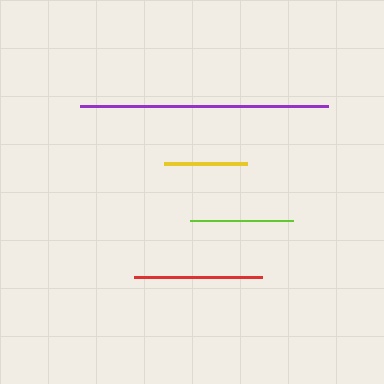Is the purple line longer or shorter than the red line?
The purple line is longer than the red line.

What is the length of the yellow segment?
The yellow segment is approximately 82 pixels long.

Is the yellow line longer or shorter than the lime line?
The lime line is longer than the yellow line.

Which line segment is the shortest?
The yellow line is the shortest at approximately 82 pixels.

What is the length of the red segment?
The red segment is approximately 128 pixels long.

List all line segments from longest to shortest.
From longest to shortest: purple, red, lime, yellow.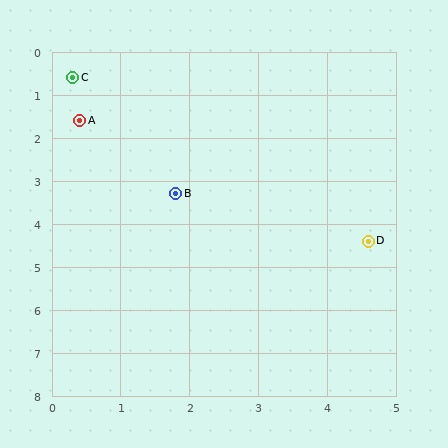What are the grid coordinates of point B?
Point B is at approximately (1.8, 3.3).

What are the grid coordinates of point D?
Point D is at approximately (4.6, 4.4).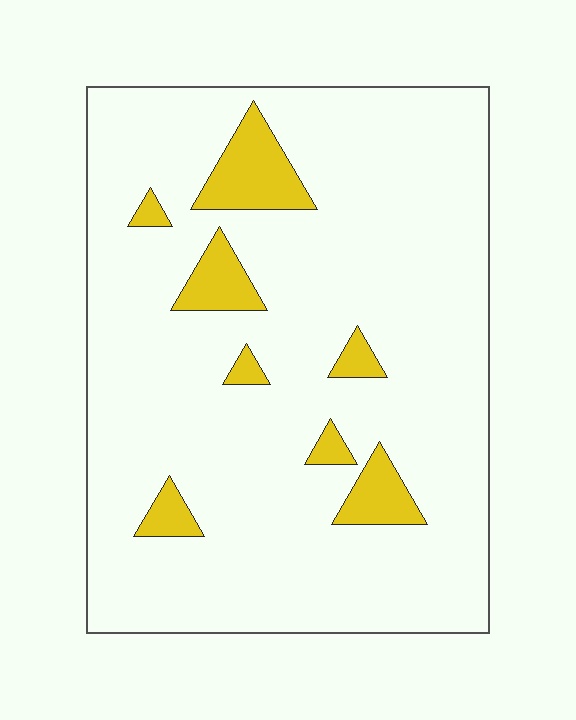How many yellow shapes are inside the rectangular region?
8.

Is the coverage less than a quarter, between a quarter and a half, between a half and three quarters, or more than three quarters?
Less than a quarter.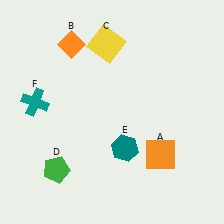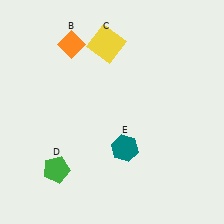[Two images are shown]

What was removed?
The orange square (A), the teal cross (F) were removed in Image 2.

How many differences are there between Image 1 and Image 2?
There are 2 differences between the two images.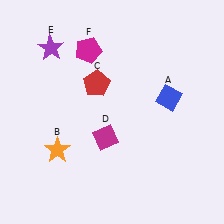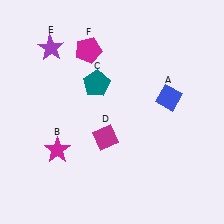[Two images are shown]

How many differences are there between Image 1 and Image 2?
There are 2 differences between the two images.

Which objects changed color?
B changed from orange to magenta. C changed from red to teal.